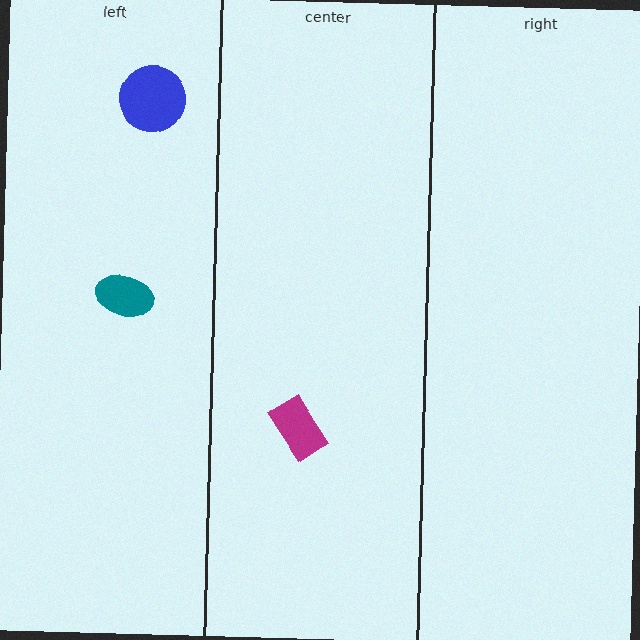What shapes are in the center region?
The magenta rectangle.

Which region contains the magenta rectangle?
The center region.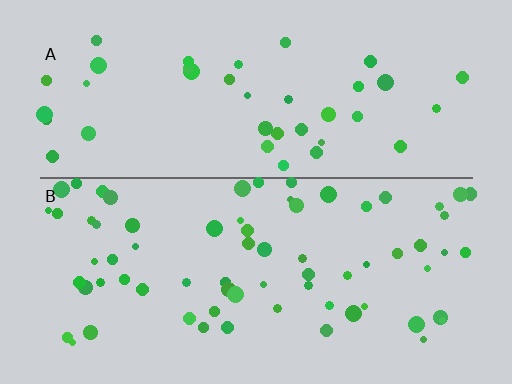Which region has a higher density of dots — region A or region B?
B (the bottom).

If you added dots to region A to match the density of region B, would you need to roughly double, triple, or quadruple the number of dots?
Approximately double.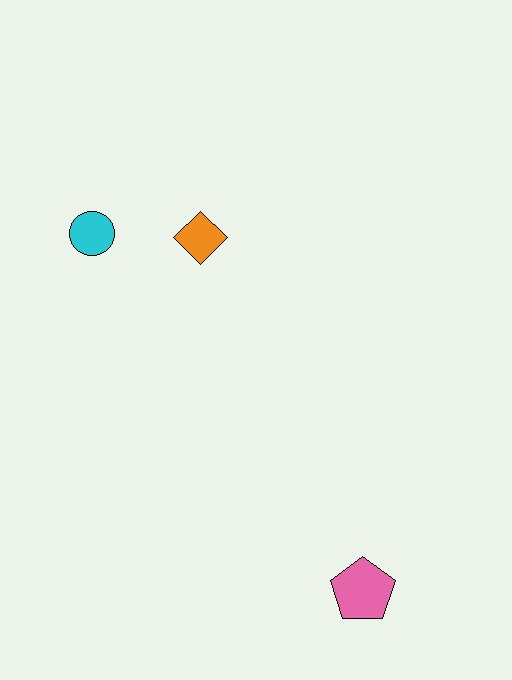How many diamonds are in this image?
There is 1 diamond.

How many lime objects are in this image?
There are no lime objects.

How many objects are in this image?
There are 3 objects.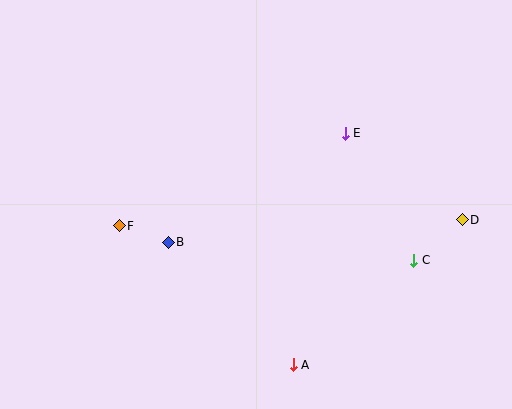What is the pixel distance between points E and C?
The distance between E and C is 144 pixels.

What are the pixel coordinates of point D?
Point D is at (462, 220).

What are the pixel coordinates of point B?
Point B is at (168, 242).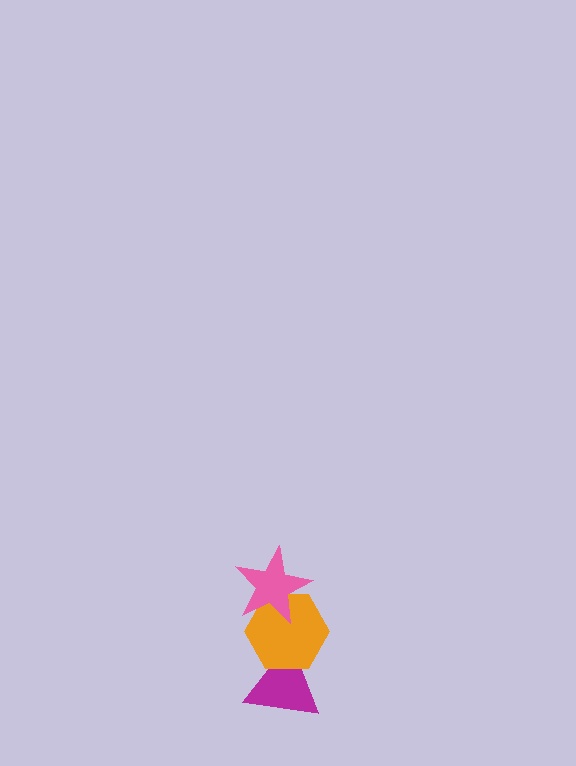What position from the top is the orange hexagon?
The orange hexagon is 2nd from the top.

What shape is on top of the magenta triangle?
The orange hexagon is on top of the magenta triangle.